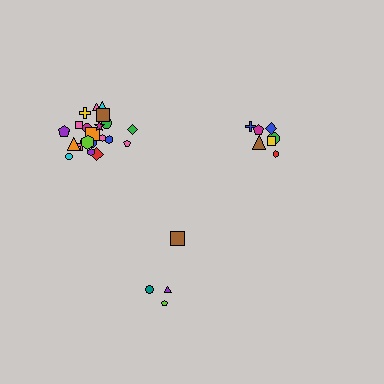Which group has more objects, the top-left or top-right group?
The top-left group.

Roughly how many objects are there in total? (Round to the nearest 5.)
Roughly 35 objects in total.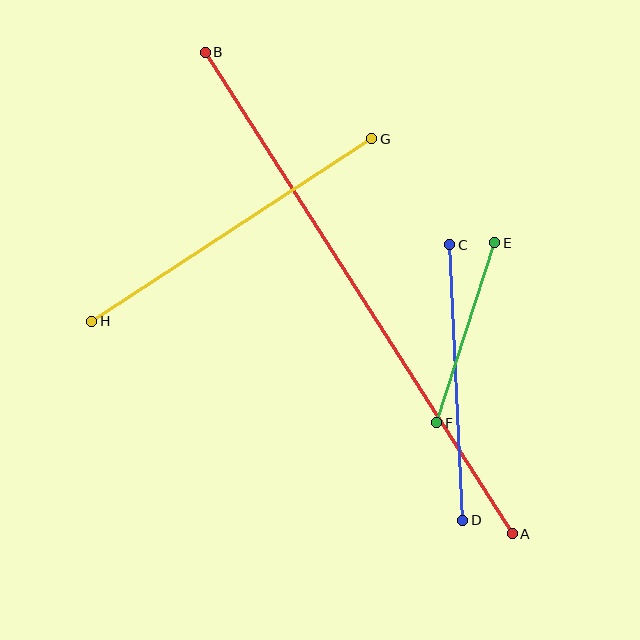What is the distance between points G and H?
The distance is approximately 334 pixels.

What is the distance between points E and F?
The distance is approximately 189 pixels.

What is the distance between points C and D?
The distance is approximately 275 pixels.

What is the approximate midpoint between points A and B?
The midpoint is at approximately (359, 293) pixels.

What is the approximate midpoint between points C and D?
The midpoint is at approximately (456, 382) pixels.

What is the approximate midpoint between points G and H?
The midpoint is at approximately (232, 230) pixels.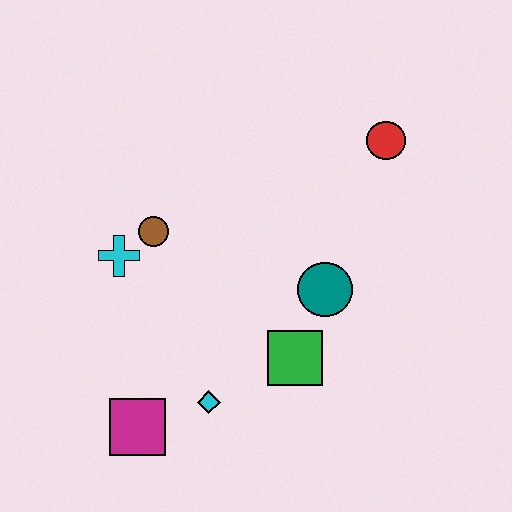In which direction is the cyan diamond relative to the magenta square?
The cyan diamond is to the right of the magenta square.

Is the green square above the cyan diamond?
Yes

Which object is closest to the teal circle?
The green square is closest to the teal circle.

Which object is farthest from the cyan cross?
The red circle is farthest from the cyan cross.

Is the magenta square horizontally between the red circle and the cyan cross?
Yes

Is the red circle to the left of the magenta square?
No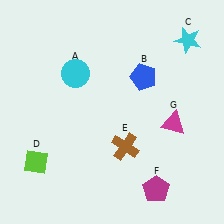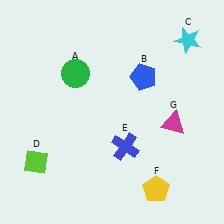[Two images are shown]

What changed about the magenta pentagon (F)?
In Image 1, F is magenta. In Image 2, it changed to yellow.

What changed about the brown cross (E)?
In Image 1, E is brown. In Image 2, it changed to blue.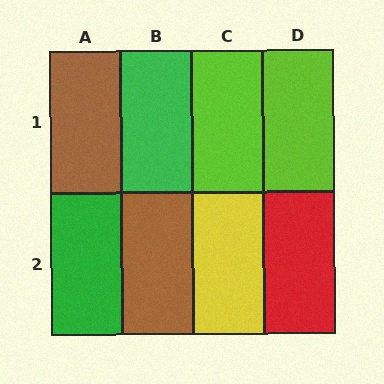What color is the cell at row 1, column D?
Lime.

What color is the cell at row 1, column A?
Brown.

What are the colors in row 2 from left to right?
Green, brown, yellow, red.